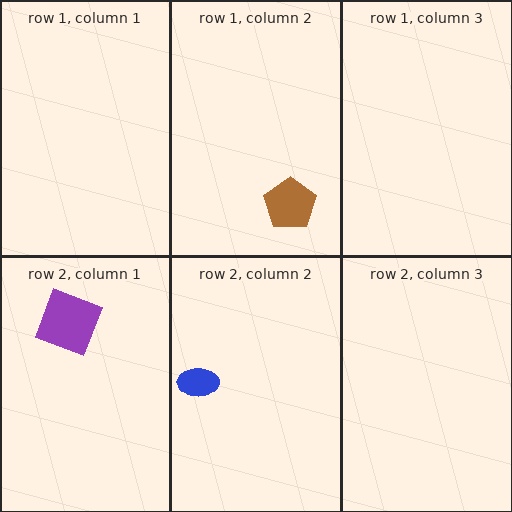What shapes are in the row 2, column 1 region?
The purple square.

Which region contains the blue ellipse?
The row 2, column 2 region.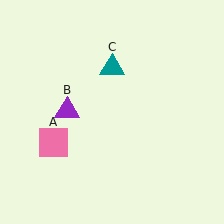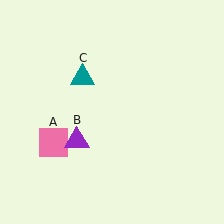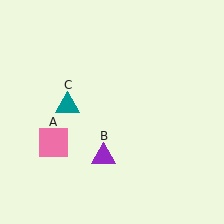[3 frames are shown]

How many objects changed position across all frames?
2 objects changed position: purple triangle (object B), teal triangle (object C).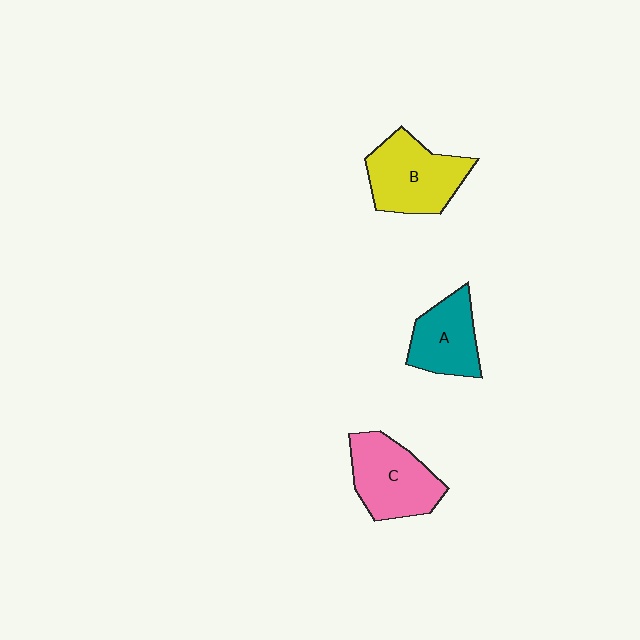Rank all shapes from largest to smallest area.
From largest to smallest: B (yellow), C (pink), A (teal).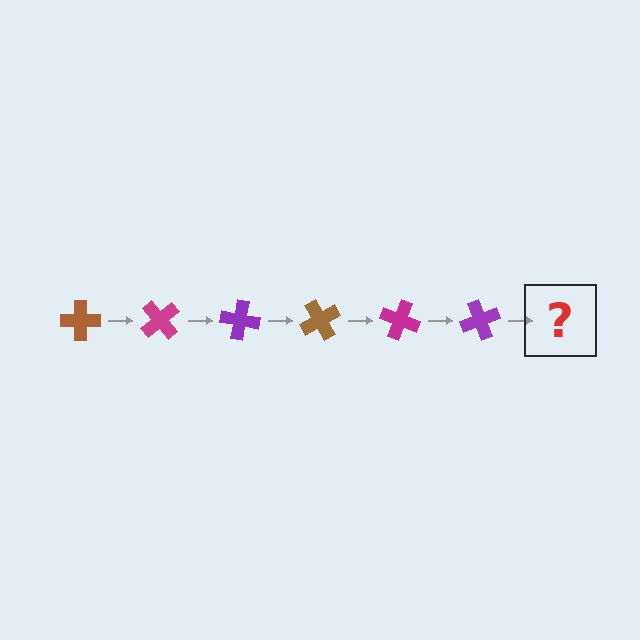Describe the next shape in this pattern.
It should be a brown cross, rotated 300 degrees from the start.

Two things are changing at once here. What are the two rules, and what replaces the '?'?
The two rules are that it rotates 50 degrees each step and the color cycles through brown, magenta, and purple. The '?' should be a brown cross, rotated 300 degrees from the start.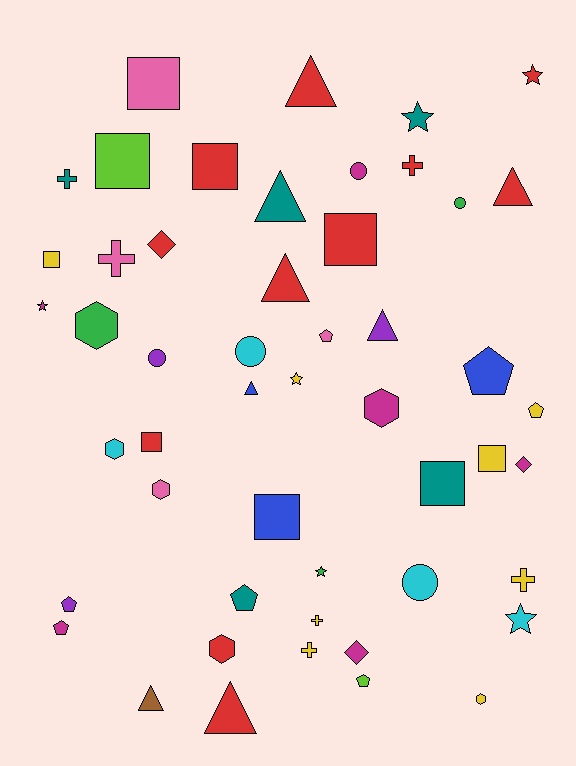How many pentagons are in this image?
There are 7 pentagons.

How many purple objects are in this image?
There are 3 purple objects.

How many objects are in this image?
There are 50 objects.